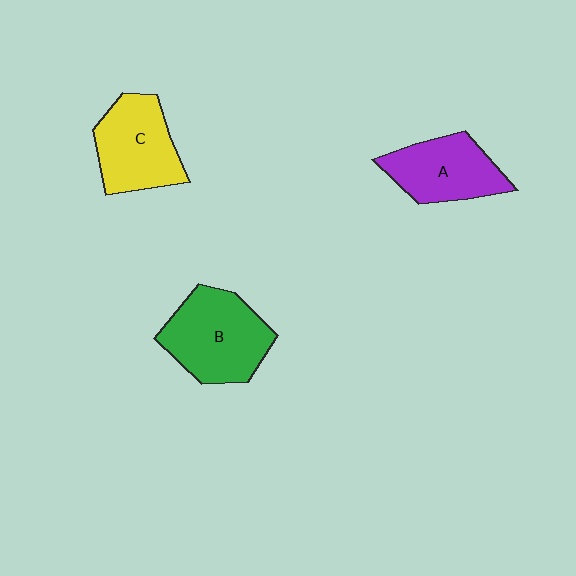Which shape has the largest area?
Shape B (green).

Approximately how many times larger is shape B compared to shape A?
Approximately 1.3 times.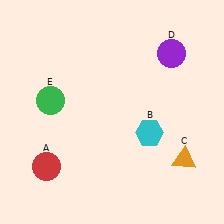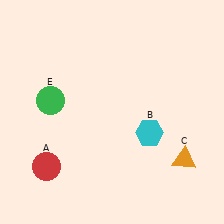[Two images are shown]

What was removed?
The purple circle (D) was removed in Image 2.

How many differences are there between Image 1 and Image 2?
There is 1 difference between the two images.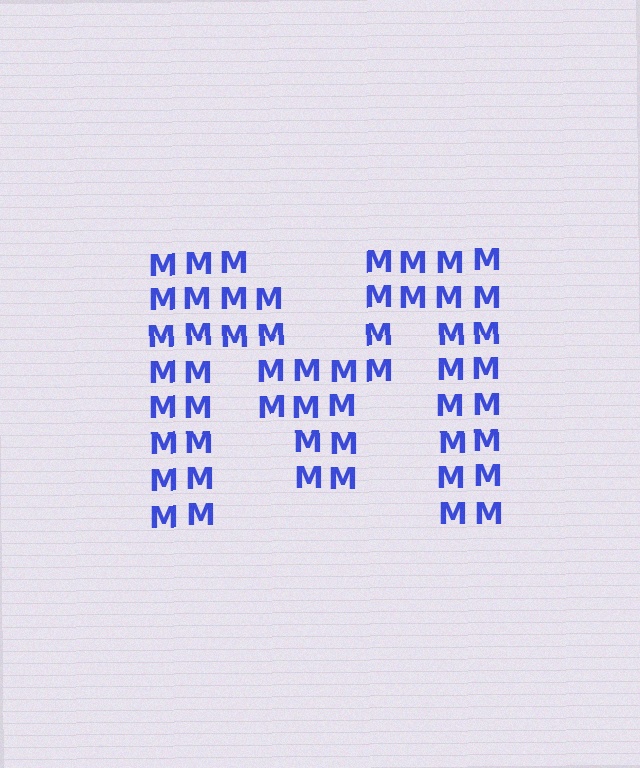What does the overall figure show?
The overall figure shows the letter M.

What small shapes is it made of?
It is made of small letter M's.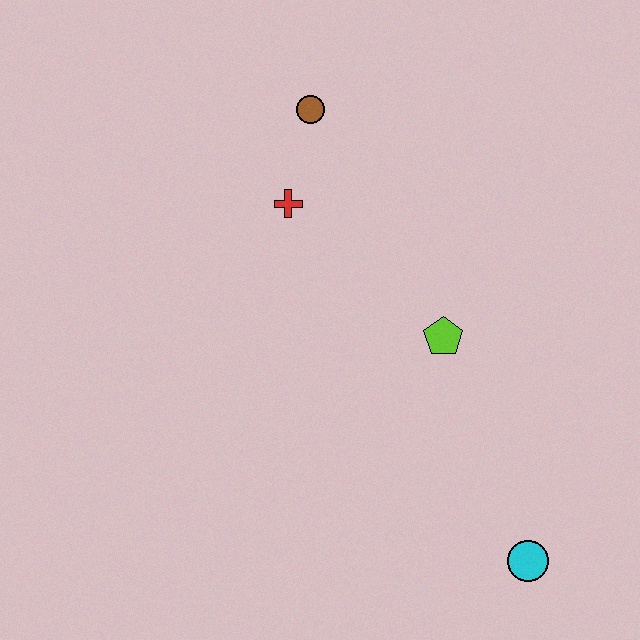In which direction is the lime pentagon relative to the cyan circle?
The lime pentagon is above the cyan circle.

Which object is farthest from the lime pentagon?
The brown circle is farthest from the lime pentagon.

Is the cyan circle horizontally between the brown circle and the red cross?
No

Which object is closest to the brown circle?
The red cross is closest to the brown circle.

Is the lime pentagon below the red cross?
Yes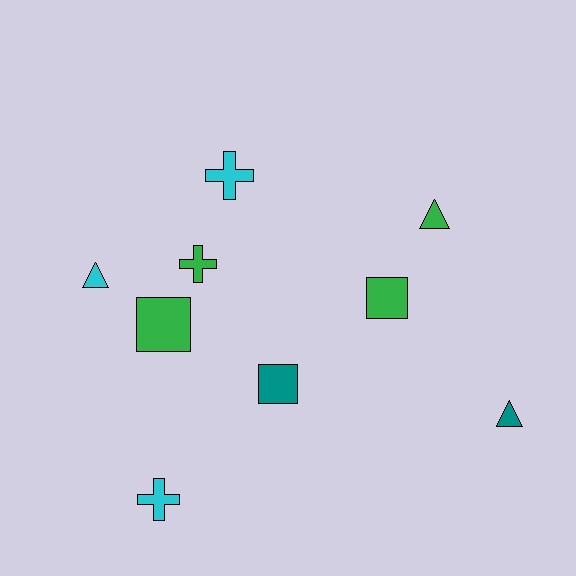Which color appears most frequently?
Green, with 4 objects.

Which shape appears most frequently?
Square, with 3 objects.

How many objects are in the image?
There are 9 objects.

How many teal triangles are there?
There is 1 teal triangle.